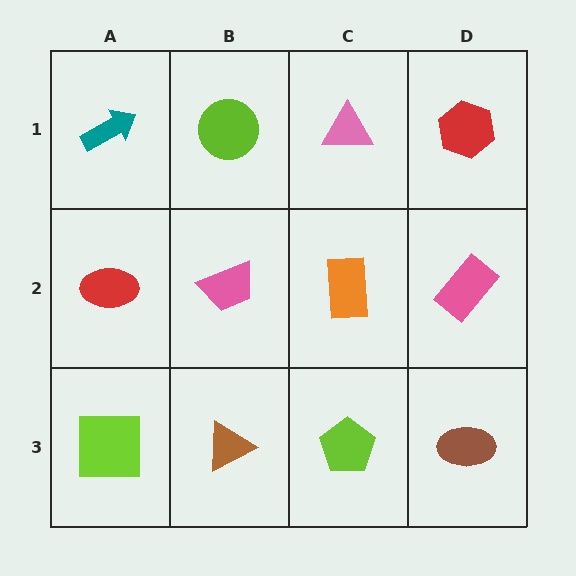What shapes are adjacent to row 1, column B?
A pink trapezoid (row 2, column B), a teal arrow (row 1, column A), a pink triangle (row 1, column C).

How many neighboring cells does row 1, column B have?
3.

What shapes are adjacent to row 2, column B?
A lime circle (row 1, column B), a brown triangle (row 3, column B), a red ellipse (row 2, column A), an orange rectangle (row 2, column C).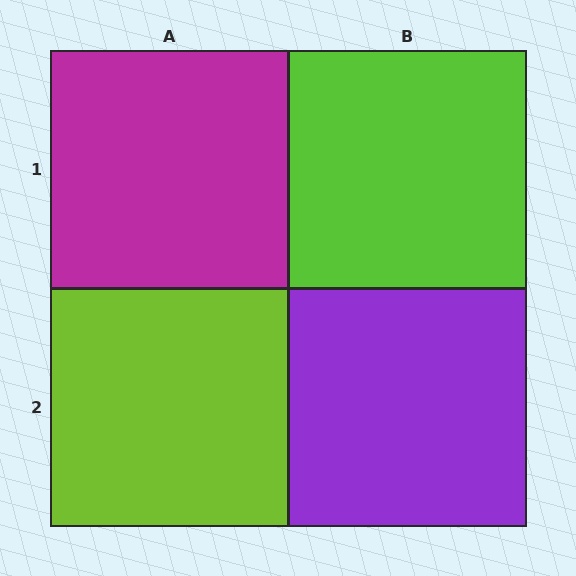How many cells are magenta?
1 cell is magenta.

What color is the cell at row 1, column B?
Lime.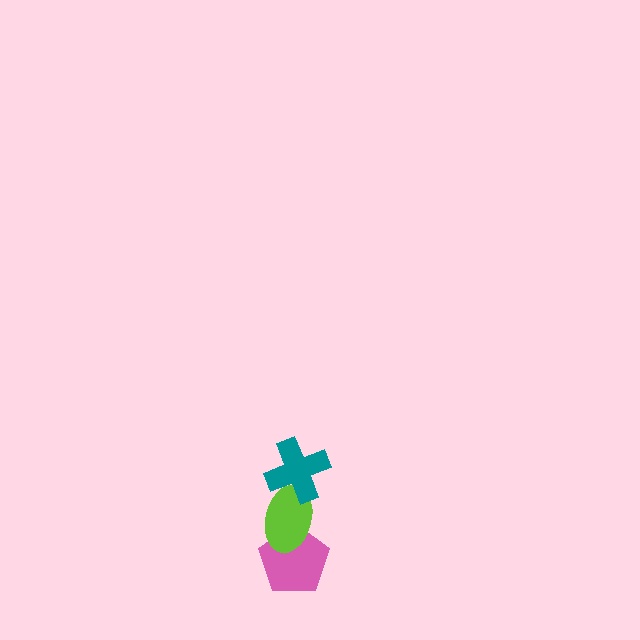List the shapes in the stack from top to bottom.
From top to bottom: the teal cross, the lime ellipse, the pink pentagon.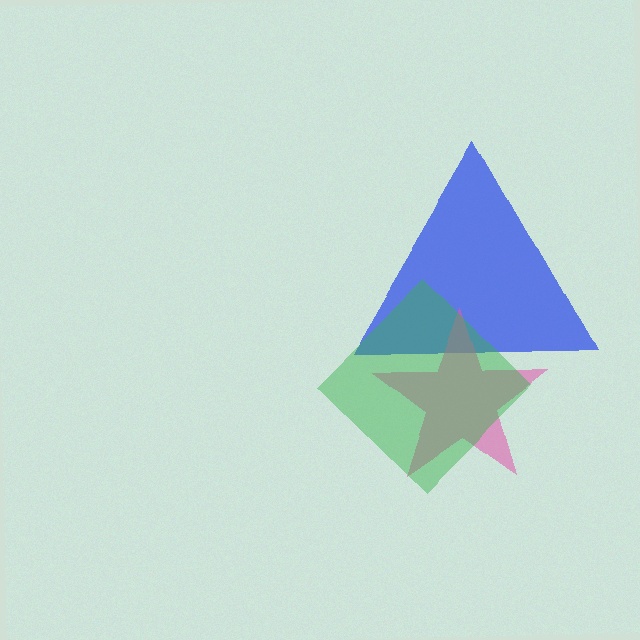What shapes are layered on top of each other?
The layered shapes are: a blue triangle, a pink star, a green diamond.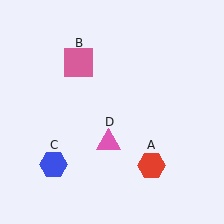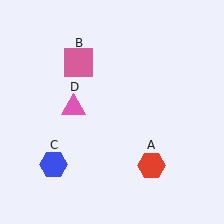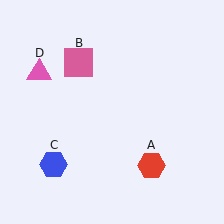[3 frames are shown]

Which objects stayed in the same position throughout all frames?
Red hexagon (object A) and pink square (object B) and blue hexagon (object C) remained stationary.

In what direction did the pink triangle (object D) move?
The pink triangle (object D) moved up and to the left.